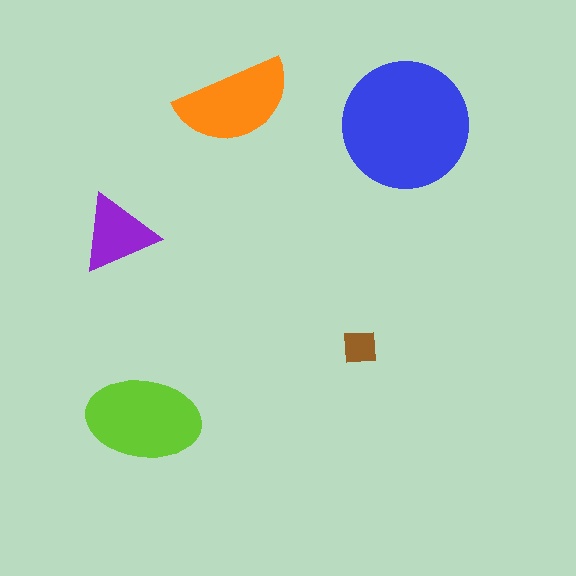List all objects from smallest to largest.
The brown square, the purple triangle, the orange semicircle, the lime ellipse, the blue circle.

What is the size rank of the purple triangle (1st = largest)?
4th.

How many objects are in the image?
There are 5 objects in the image.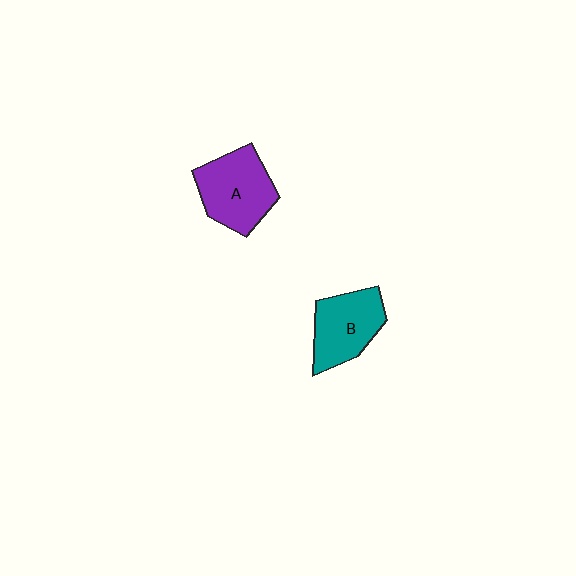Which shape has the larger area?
Shape A (purple).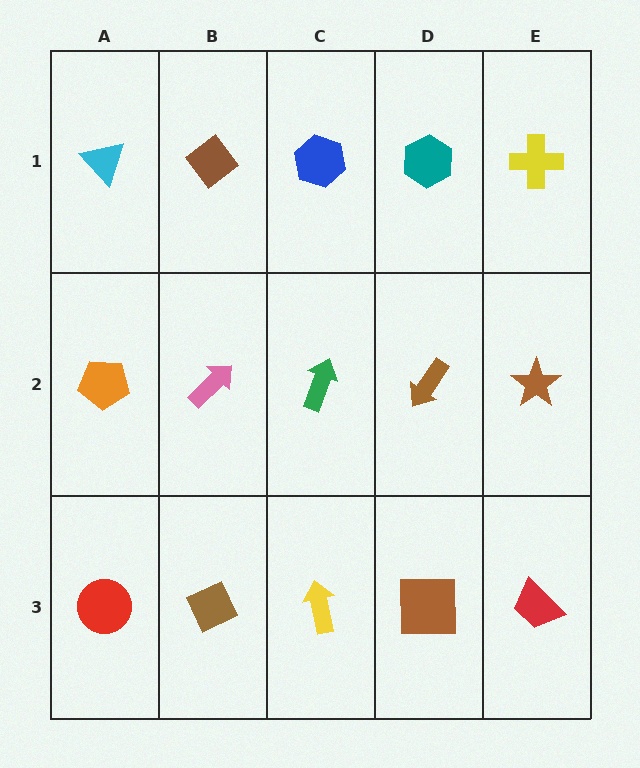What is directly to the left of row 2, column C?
A pink arrow.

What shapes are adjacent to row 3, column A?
An orange pentagon (row 2, column A), a brown diamond (row 3, column B).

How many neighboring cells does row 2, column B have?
4.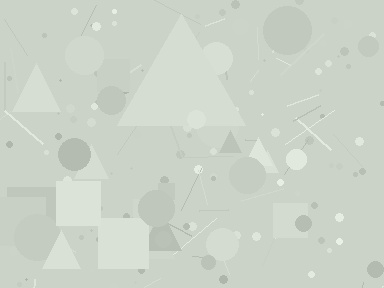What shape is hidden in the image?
A triangle is hidden in the image.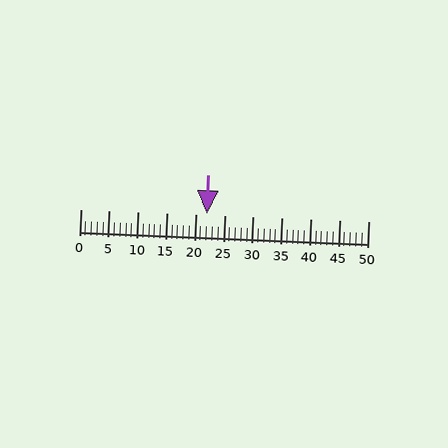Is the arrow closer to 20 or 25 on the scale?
The arrow is closer to 20.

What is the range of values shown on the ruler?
The ruler shows values from 0 to 50.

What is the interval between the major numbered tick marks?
The major tick marks are spaced 5 units apart.